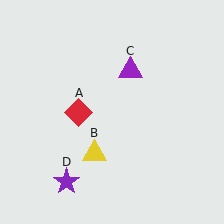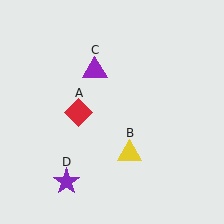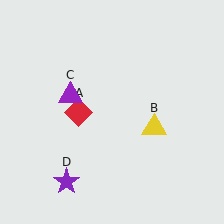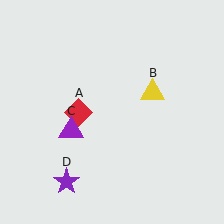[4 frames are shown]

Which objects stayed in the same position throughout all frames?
Red diamond (object A) and purple star (object D) remained stationary.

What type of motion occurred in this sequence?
The yellow triangle (object B), purple triangle (object C) rotated counterclockwise around the center of the scene.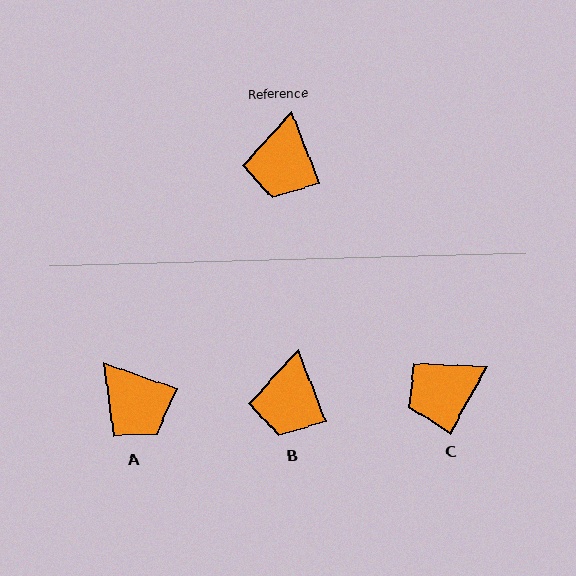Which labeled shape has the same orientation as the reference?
B.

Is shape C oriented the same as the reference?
No, it is off by about 50 degrees.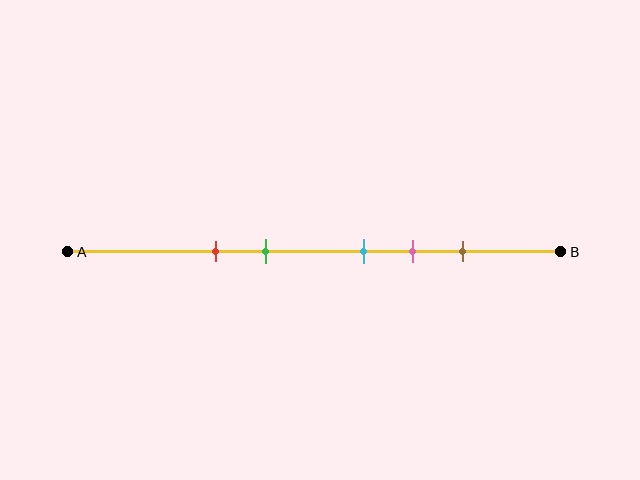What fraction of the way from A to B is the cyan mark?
The cyan mark is approximately 60% (0.6) of the way from A to B.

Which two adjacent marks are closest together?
The cyan and pink marks are the closest adjacent pair.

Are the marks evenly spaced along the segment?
No, the marks are not evenly spaced.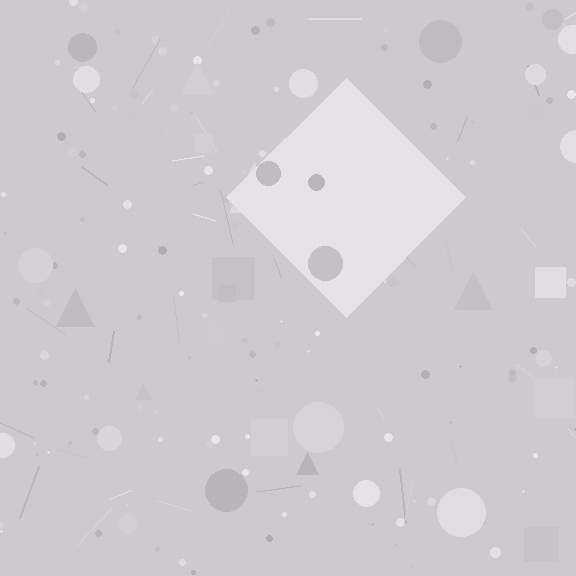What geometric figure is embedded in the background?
A diamond is embedded in the background.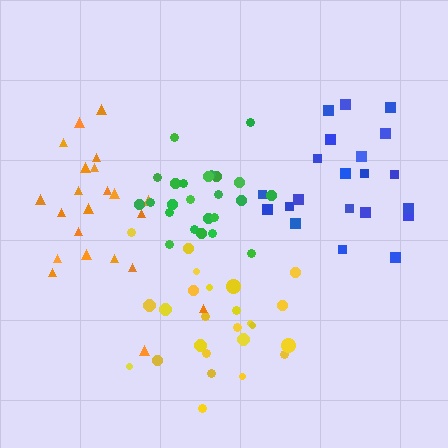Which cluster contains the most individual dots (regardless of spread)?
Yellow (25).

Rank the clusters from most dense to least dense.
green, yellow, blue, orange.